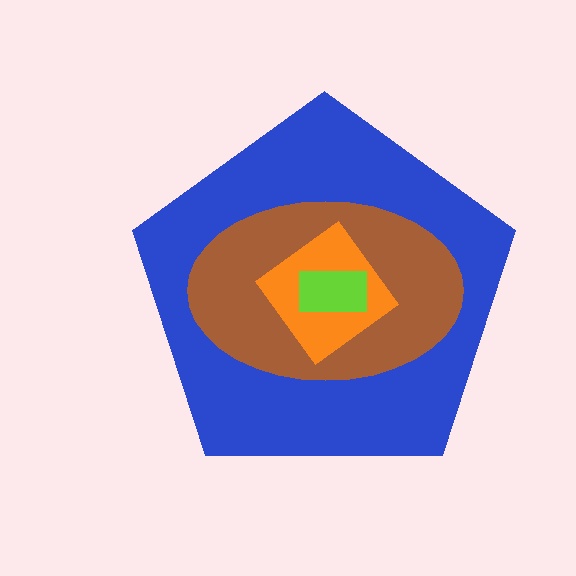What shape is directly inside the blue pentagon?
The brown ellipse.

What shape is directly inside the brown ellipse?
The orange diamond.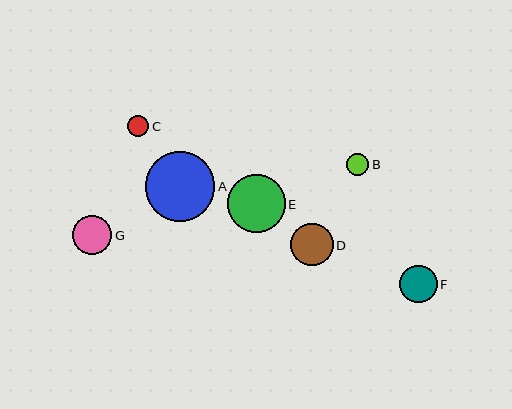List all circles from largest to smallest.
From largest to smallest: A, E, D, G, F, B, C.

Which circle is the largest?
Circle A is the largest with a size of approximately 70 pixels.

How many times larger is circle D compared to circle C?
Circle D is approximately 2.0 times the size of circle C.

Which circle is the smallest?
Circle C is the smallest with a size of approximately 21 pixels.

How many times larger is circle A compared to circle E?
Circle A is approximately 1.2 times the size of circle E.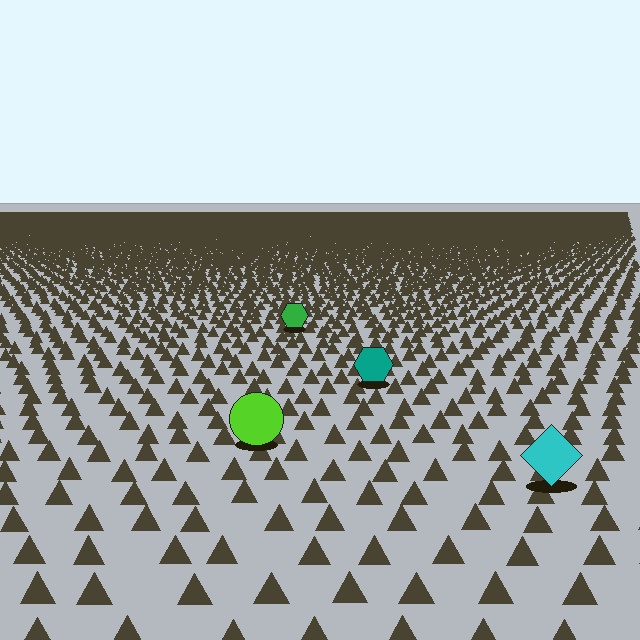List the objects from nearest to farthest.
From nearest to farthest: the cyan diamond, the lime circle, the teal hexagon, the green hexagon.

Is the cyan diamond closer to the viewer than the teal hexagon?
Yes. The cyan diamond is closer — you can tell from the texture gradient: the ground texture is coarser near it.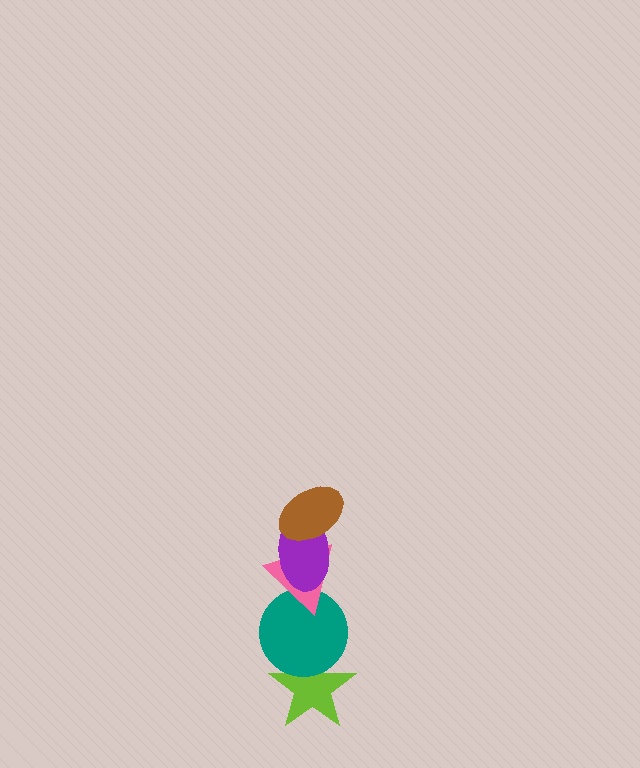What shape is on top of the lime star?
The teal circle is on top of the lime star.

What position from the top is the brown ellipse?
The brown ellipse is 1st from the top.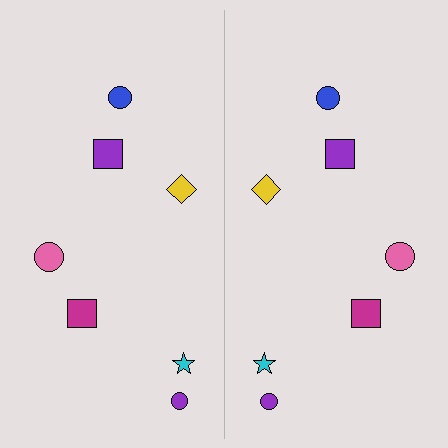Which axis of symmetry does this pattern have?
The pattern has a vertical axis of symmetry running through the center of the image.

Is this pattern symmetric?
Yes, this pattern has bilateral (reflection) symmetry.